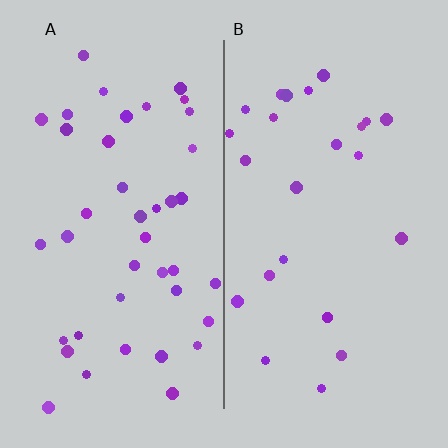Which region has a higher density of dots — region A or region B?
A (the left).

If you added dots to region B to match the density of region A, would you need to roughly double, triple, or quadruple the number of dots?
Approximately double.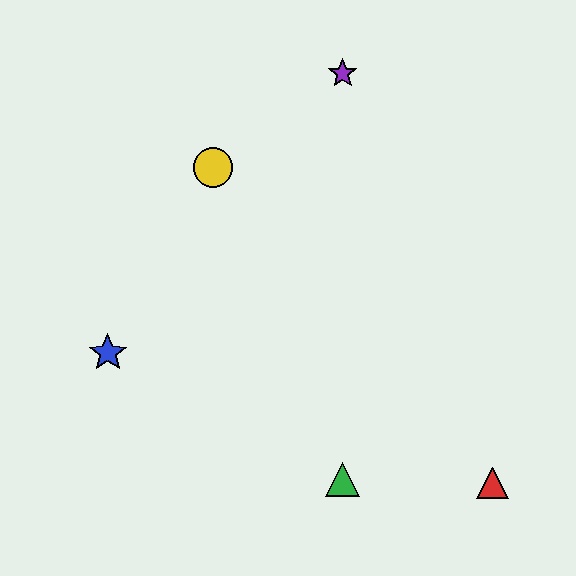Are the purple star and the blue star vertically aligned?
No, the purple star is at x≈343 and the blue star is at x≈108.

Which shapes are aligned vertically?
The green triangle, the purple star are aligned vertically.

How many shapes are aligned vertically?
2 shapes (the green triangle, the purple star) are aligned vertically.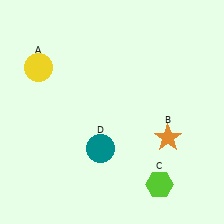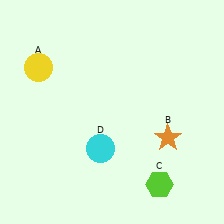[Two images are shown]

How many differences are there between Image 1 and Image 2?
There is 1 difference between the two images.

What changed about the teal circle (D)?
In Image 1, D is teal. In Image 2, it changed to cyan.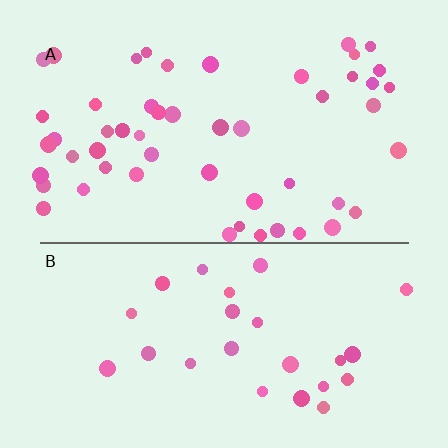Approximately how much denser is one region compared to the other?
Approximately 2.0× — region A over region B.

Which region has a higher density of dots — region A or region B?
A (the top).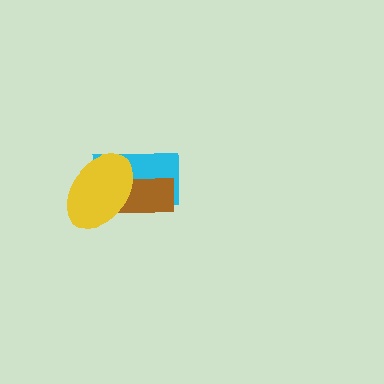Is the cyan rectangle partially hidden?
Yes, it is partially covered by another shape.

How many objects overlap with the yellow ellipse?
2 objects overlap with the yellow ellipse.